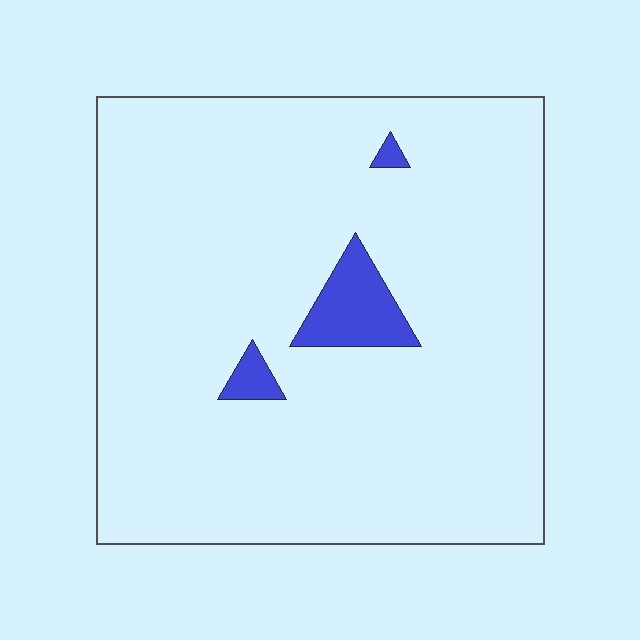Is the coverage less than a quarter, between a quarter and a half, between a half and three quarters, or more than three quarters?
Less than a quarter.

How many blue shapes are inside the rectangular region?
3.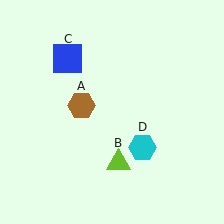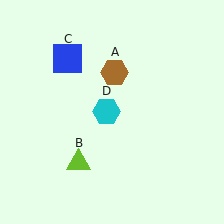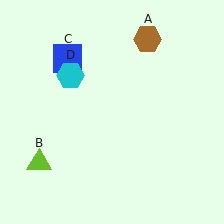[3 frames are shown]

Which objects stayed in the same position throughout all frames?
Blue square (object C) remained stationary.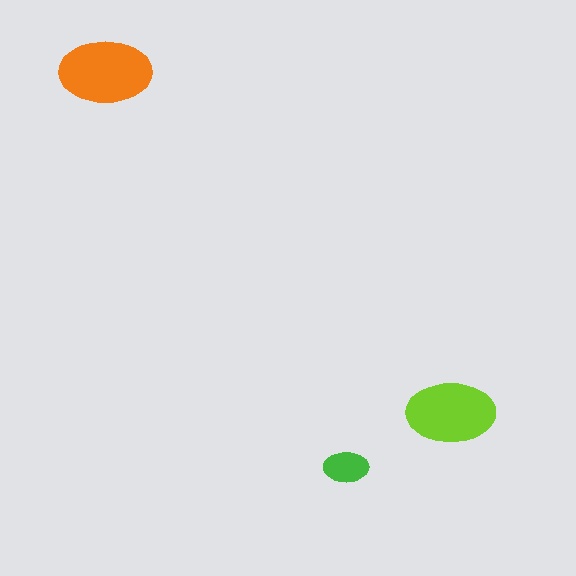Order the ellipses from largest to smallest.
the orange one, the lime one, the green one.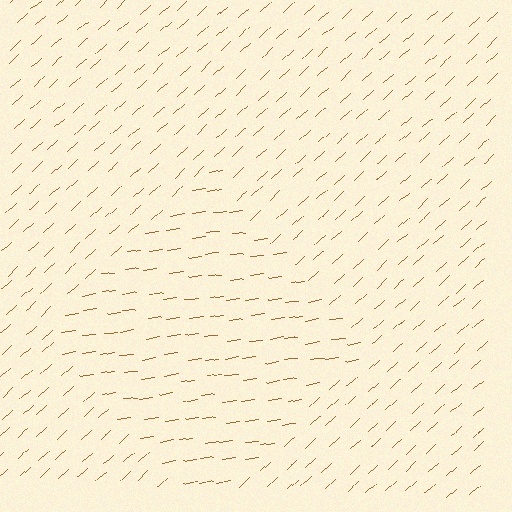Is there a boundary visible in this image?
Yes, there is a texture boundary formed by a change in line orientation.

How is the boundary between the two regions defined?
The boundary is defined purely by a change in line orientation (approximately 34 degrees difference). All lines are the same color and thickness.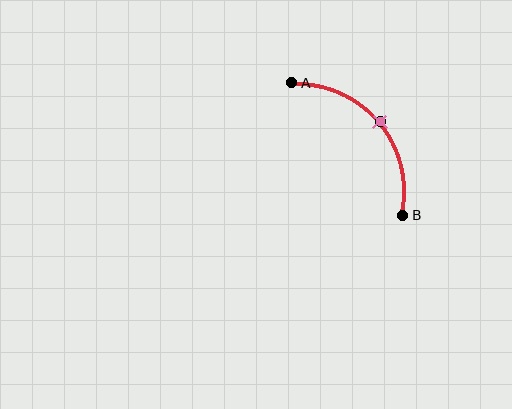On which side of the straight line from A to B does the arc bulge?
The arc bulges above and to the right of the straight line connecting A and B.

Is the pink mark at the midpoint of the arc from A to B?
Yes. The pink mark lies on the arc at equal arc-length from both A and B — it is the arc midpoint.